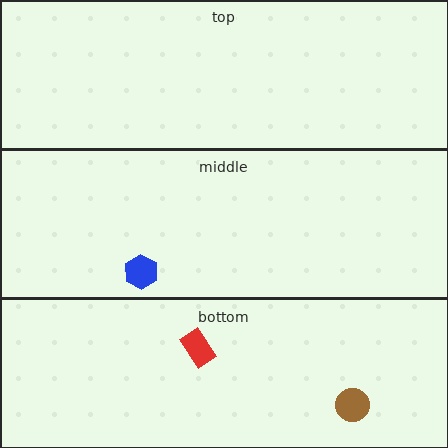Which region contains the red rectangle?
The bottom region.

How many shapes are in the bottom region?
2.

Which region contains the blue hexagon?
The middle region.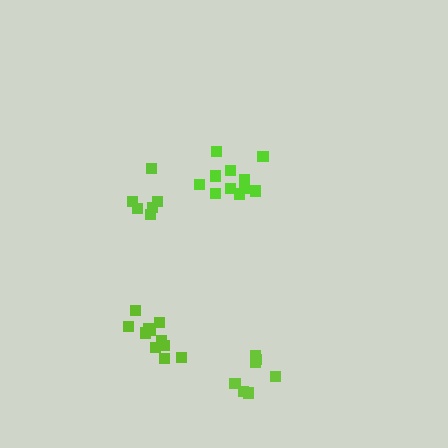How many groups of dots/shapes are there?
There are 4 groups.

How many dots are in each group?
Group 1: 6 dots, Group 2: 11 dots, Group 3: 11 dots, Group 4: 7 dots (35 total).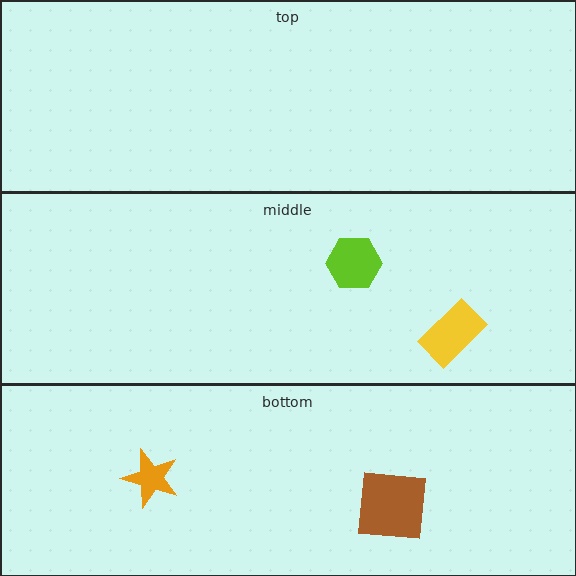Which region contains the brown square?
The bottom region.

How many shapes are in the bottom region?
2.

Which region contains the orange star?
The bottom region.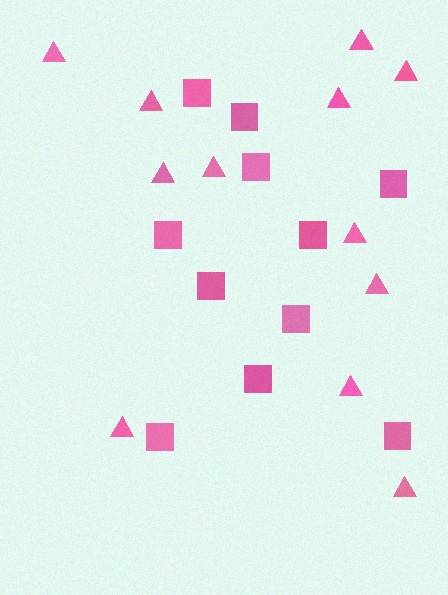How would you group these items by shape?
There are 2 groups: one group of squares (11) and one group of triangles (12).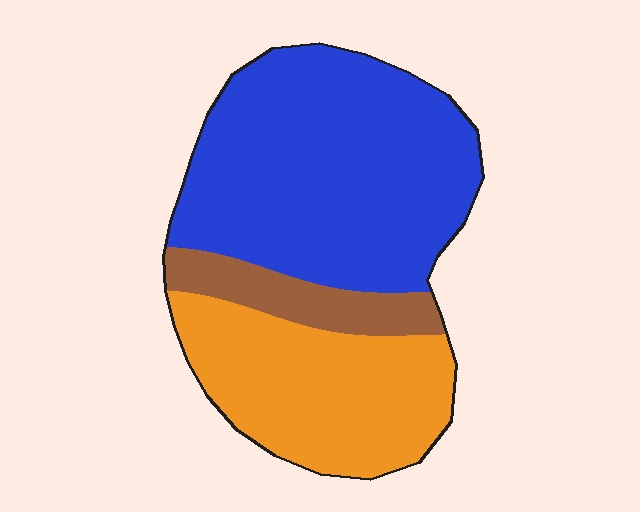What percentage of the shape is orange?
Orange covers around 35% of the shape.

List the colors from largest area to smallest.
From largest to smallest: blue, orange, brown.